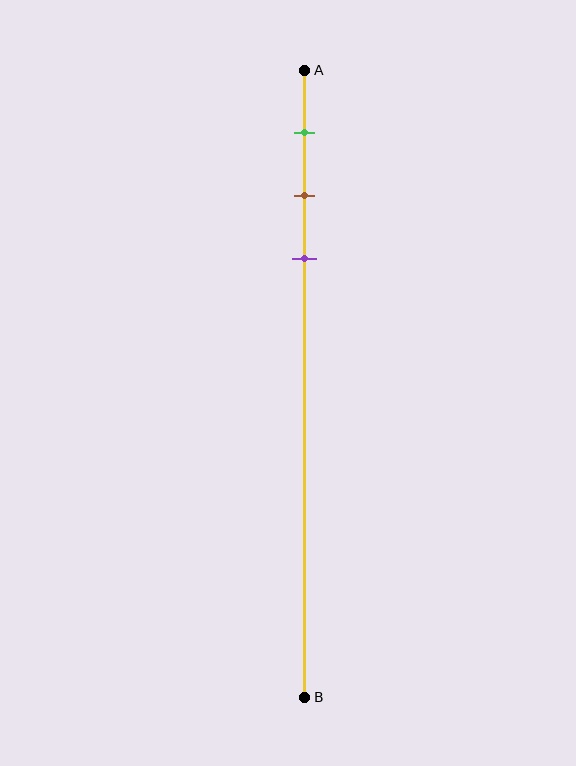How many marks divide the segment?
There are 3 marks dividing the segment.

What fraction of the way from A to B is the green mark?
The green mark is approximately 10% (0.1) of the way from A to B.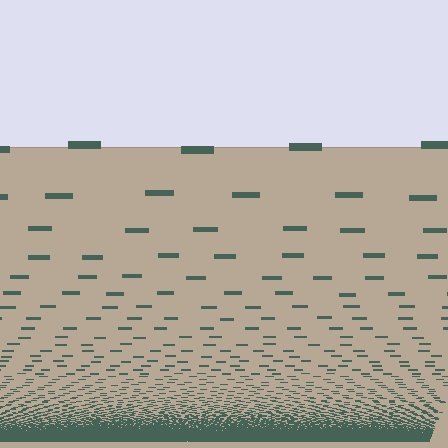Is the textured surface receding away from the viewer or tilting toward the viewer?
The surface appears to tilt toward the viewer. Texture elements get larger and sparser toward the top.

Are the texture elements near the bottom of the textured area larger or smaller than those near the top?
Smaller. The gradient is inverted — elements near the bottom are smaller and denser.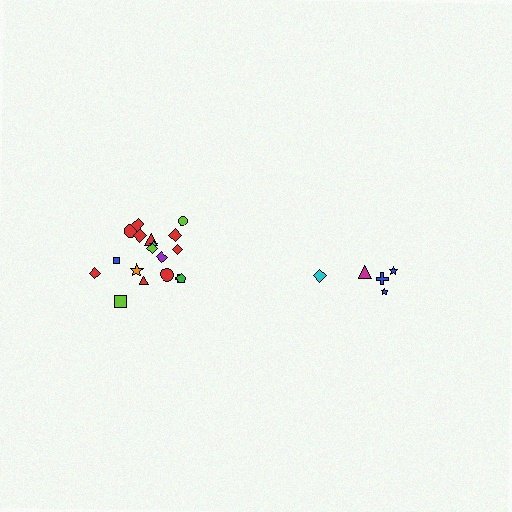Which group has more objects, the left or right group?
The left group.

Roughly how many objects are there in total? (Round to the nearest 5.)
Roughly 25 objects in total.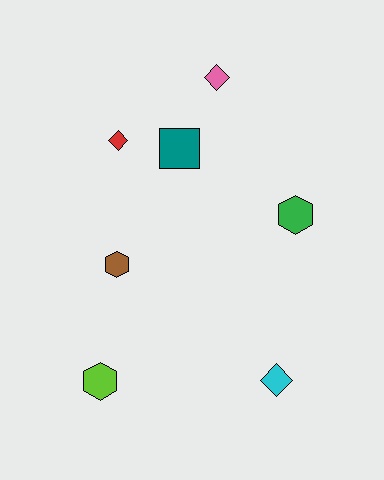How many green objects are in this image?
There is 1 green object.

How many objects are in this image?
There are 7 objects.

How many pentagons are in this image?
There are no pentagons.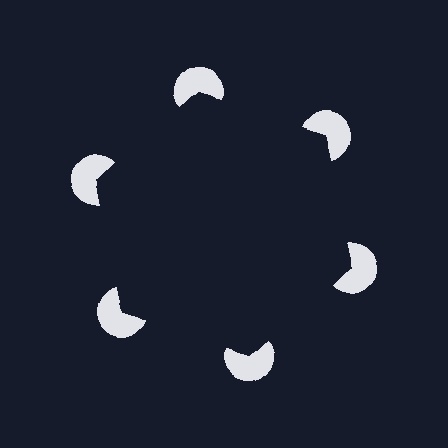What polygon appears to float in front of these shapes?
An illusory hexagon — its edges are inferred from the aligned wedge cuts in the pac-man discs, not physically drawn.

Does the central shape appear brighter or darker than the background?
It typically appears slightly darker than the background, even though no actual brightness change is drawn.